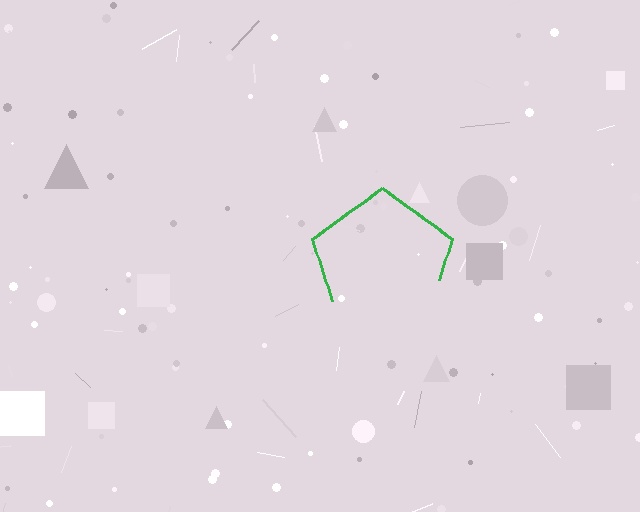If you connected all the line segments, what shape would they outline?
They would outline a pentagon.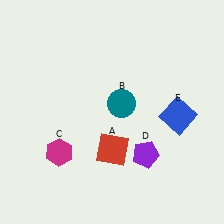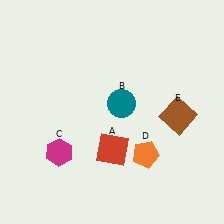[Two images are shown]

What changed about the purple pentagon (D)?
In Image 1, D is purple. In Image 2, it changed to orange.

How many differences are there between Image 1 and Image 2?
There are 2 differences between the two images.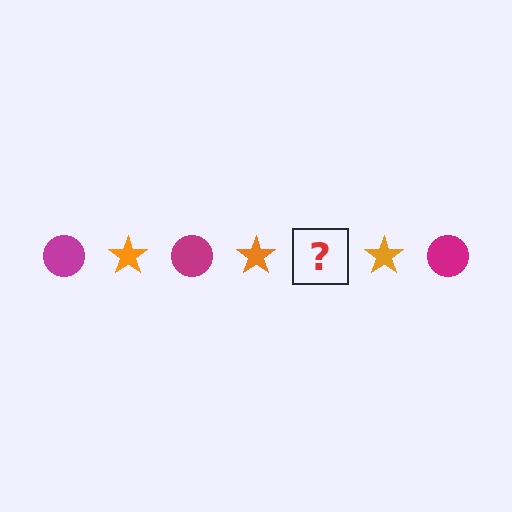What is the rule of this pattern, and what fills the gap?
The rule is that the pattern alternates between magenta circle and orange star. The gap should be filled with a magenta circle.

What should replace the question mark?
The question mark should be replaced with a magenta circle.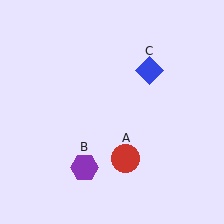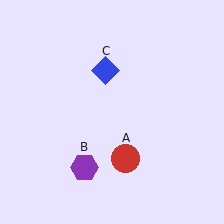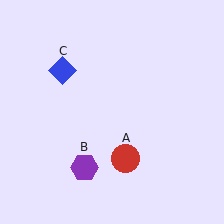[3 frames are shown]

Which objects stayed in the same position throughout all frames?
Red circle (object A) and purple hexagon (object B) remained stationary.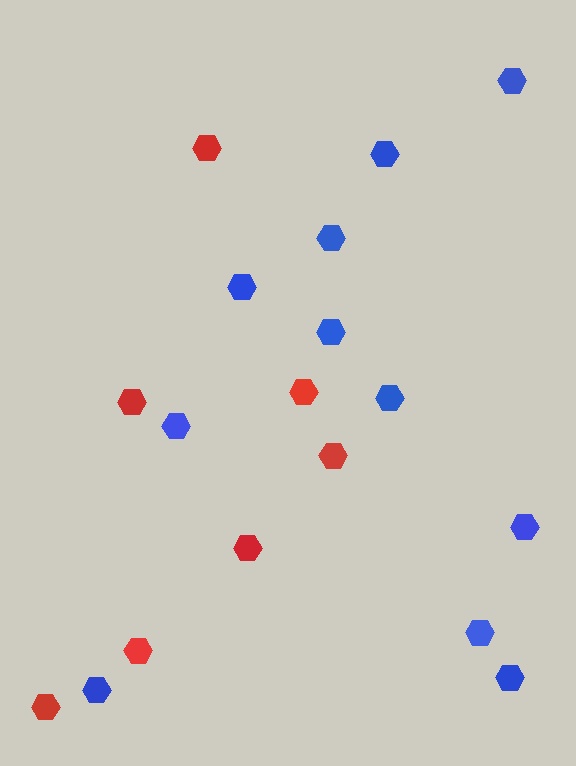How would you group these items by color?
There are 2 groups: one group of red hexagons (7) and one group of blue hexagons (11).